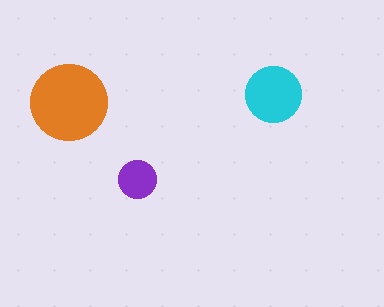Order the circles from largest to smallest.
the orange one, the cyan one, the purple one.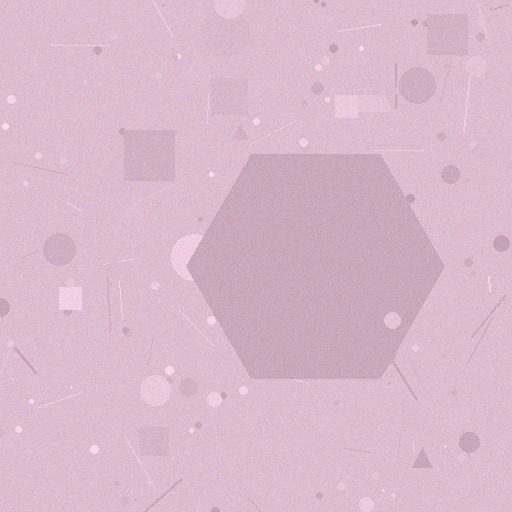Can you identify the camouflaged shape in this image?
The camouflaged shape is a hexagon.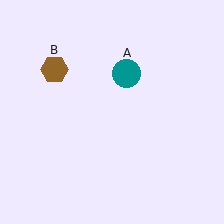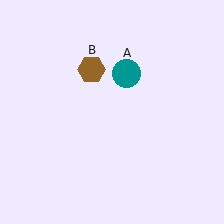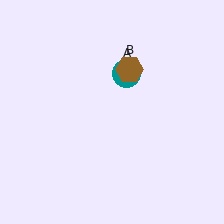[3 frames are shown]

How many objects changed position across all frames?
1 object changed position: brown hexagon (object B).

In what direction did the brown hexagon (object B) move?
The brown hexagon (object B) moved right.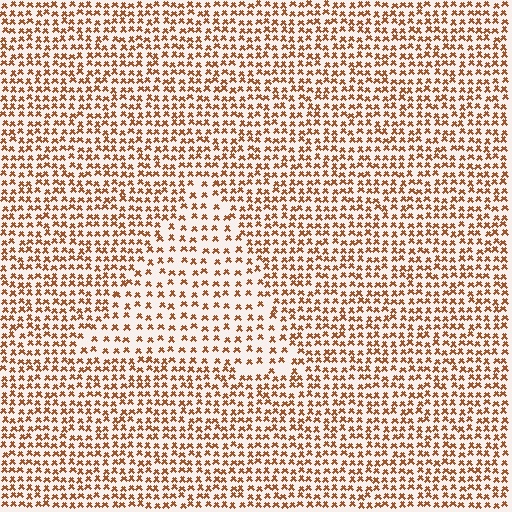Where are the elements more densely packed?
The elements are more densely packed outside the triangle boundary.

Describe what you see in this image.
The image contains small brown elements arranged at two different densities. A triangle-shaped region is visible where the elements are less densely packed than the surrounding area.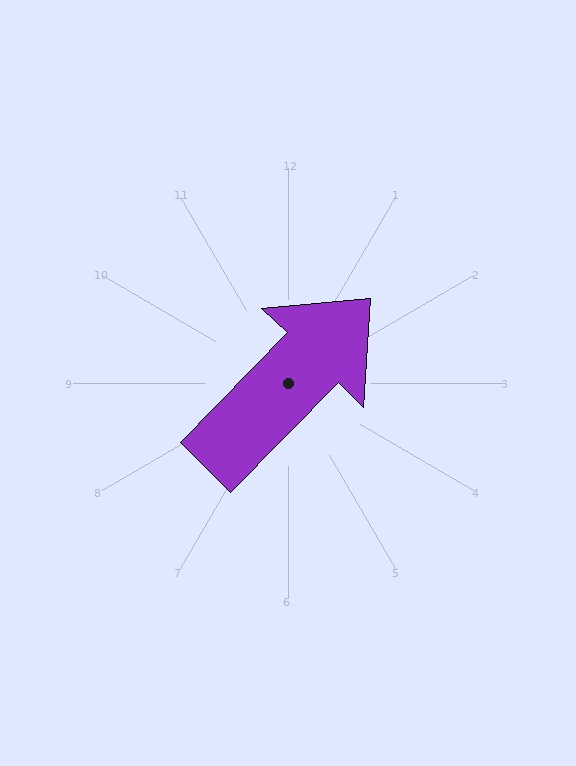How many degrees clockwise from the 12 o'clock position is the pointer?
Approximately 44 degrees.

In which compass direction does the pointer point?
Northeast.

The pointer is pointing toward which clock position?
Roughly 1 o'clock.